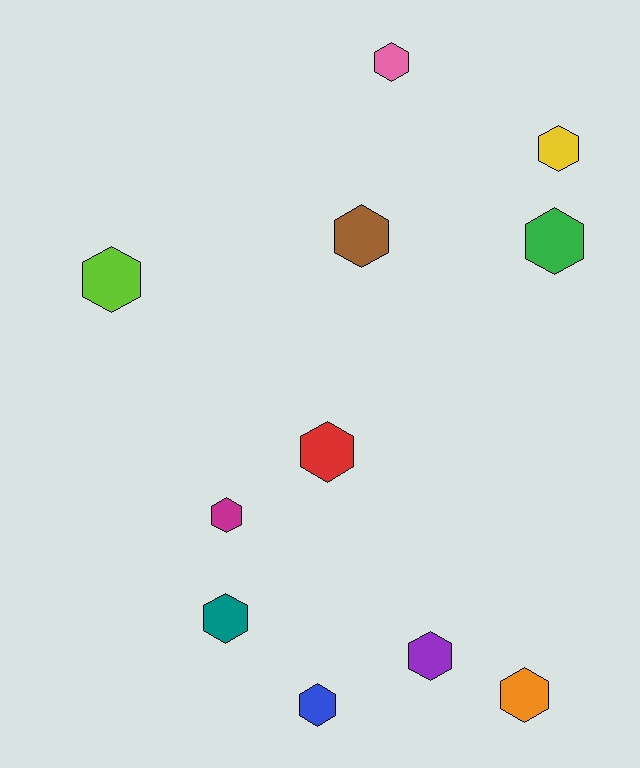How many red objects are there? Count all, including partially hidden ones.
There is 1 red object.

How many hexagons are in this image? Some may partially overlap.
There are 11 hexagons.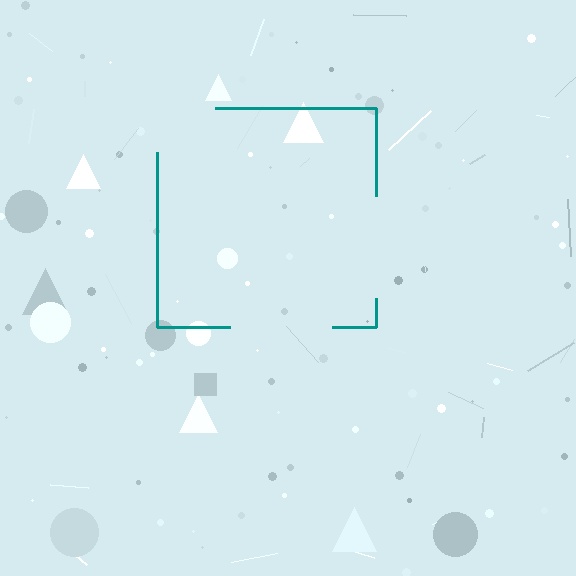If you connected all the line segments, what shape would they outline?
They would outline a square.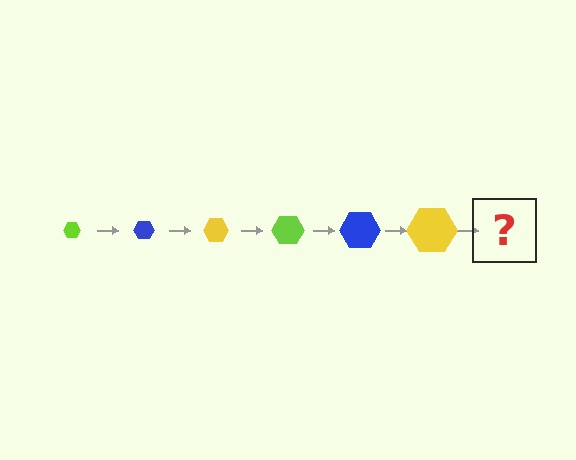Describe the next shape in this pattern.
It should be a lime hexagon, larger than the previous one.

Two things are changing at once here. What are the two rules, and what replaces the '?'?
The two rules are that the hexagon grows larger each step and the color cycles through lime, blue, and yellow. The '?' should be a lime hexagon, larger than the previous one.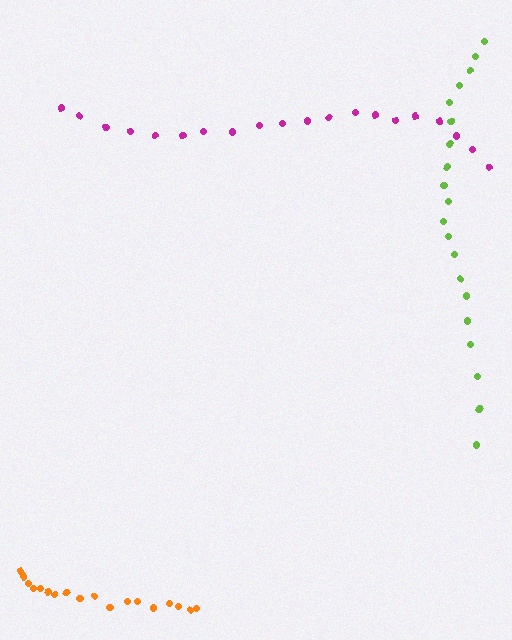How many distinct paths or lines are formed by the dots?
There are 3 distinct paths.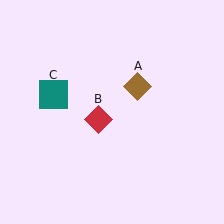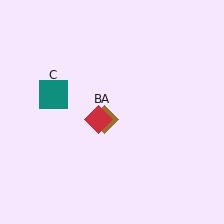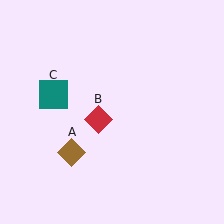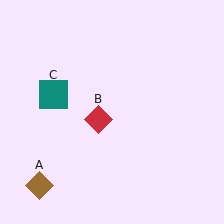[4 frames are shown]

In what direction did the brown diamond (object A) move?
The brown diamond (object A) moved down and to the left.